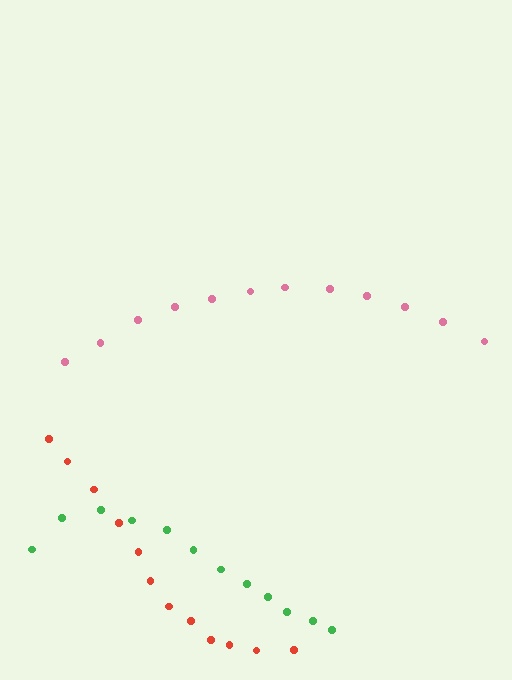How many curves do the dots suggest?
There are 3 distinct paths.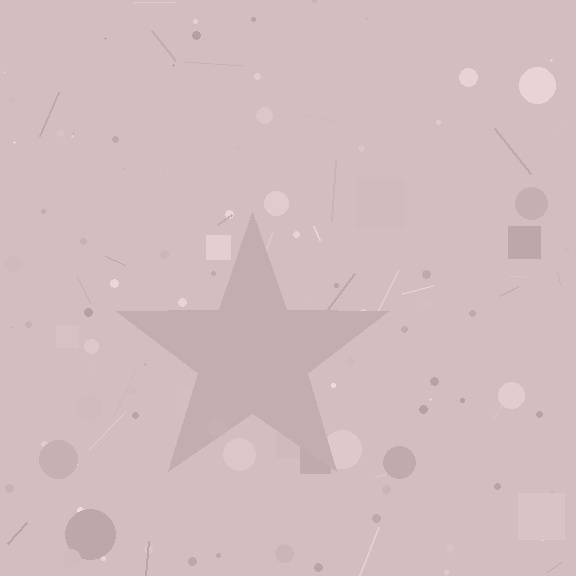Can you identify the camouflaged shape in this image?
The camouflaged shape is a star.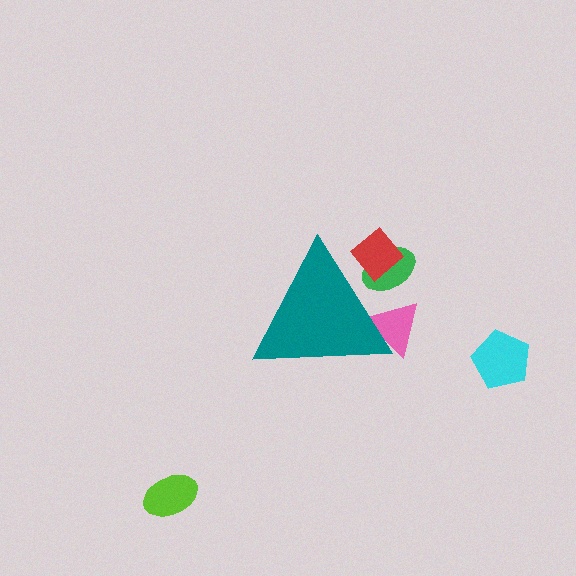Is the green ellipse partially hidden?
Yes, the green ellipse is partially hidden behind the teal triangle.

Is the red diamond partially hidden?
Yes, the red diamond is partially hidden behind the teal triangle.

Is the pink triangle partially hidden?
Yes, the pink triangle is partially hidden behind the teal triangle.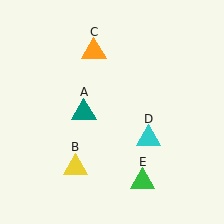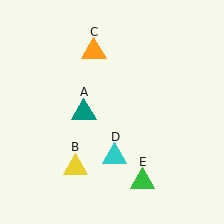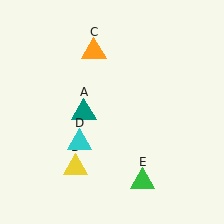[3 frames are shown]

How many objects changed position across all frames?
1 object changed position: cyan triangle (object D).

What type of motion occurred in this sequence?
The cyan triangle (object D) rotated clockwise around the center of the scene.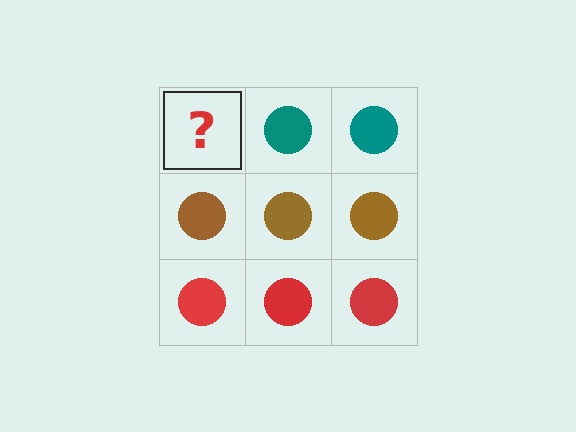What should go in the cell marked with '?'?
The missing cell should contain a teal circle.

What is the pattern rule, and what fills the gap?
The rule is that each row has a consistent color. The gap should be filled with a teal circle.